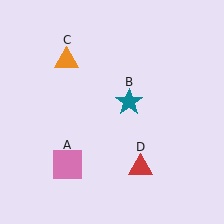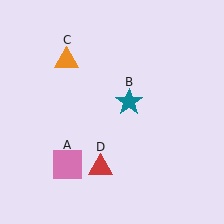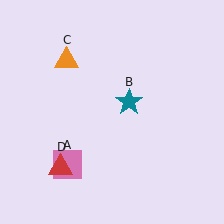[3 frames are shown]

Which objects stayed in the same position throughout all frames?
Pink square (object A) and teal star (object B) and orange triangle (object C) remained stationary.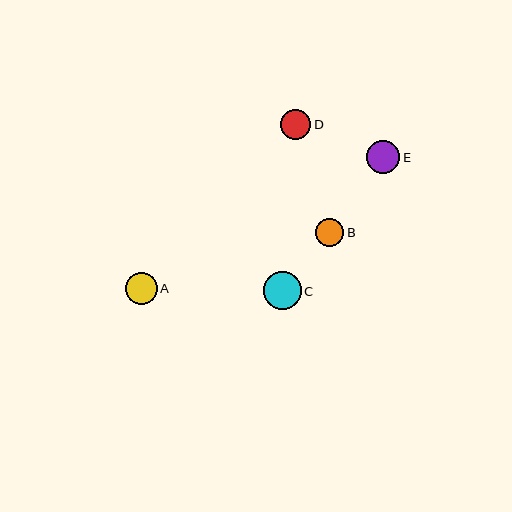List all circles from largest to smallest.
From largest to smallest: C, E, A, D, B.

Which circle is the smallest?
Circle B is the smallest with a size of approximately 28 pixels.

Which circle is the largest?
Circle C is the largest with a size of approximately 37 pixels.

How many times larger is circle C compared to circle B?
Circle C is approximately 1.3 times the size of circle B.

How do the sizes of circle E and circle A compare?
Circle E and circle A are approximately the same size.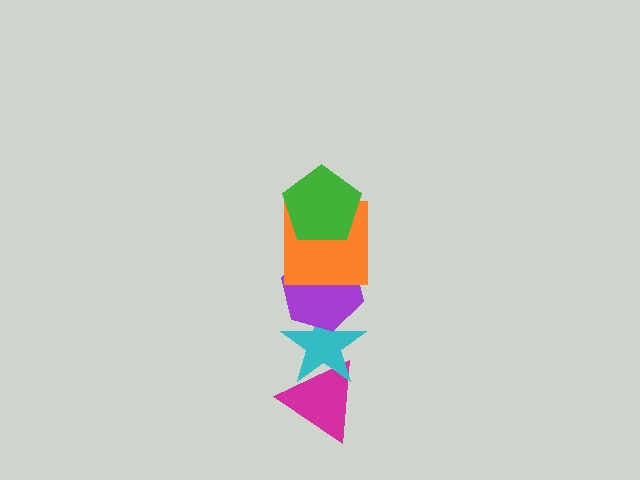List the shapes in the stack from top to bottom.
From top to bottom: the green pentagon, the orange square, the purple hexagon, the cyan star, the magenta triangle.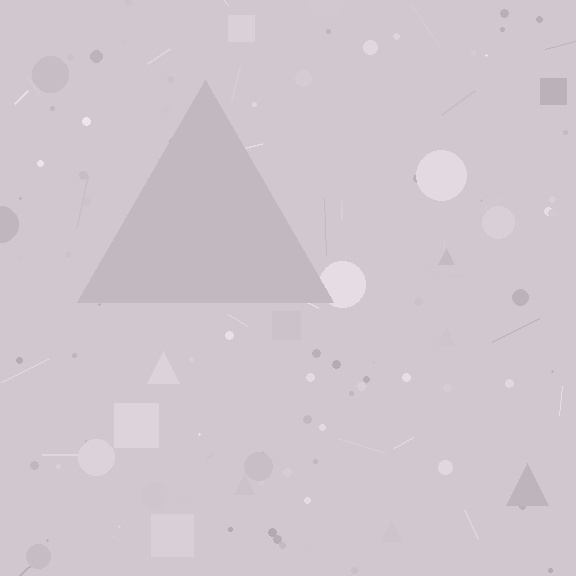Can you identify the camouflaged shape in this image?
The camouflaged shape is a triangle.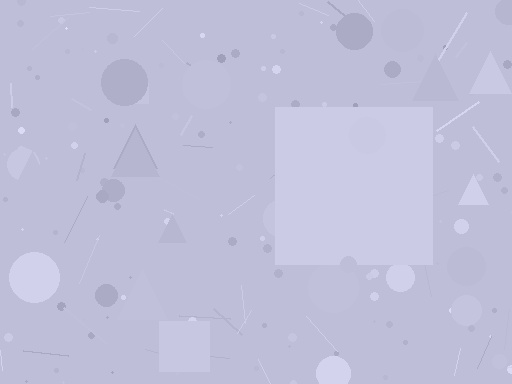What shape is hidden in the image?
A square is hidden in the image.